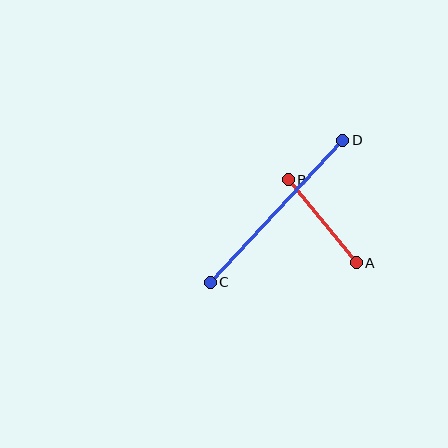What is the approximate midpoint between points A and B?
The midpoint is at approximately (322, 221) pixels.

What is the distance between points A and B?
The distance is approximately 107 pixels.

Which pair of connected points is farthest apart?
Points C and D are farthest apart.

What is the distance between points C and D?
The distance is approximately 194 pixels.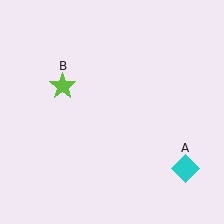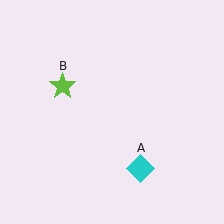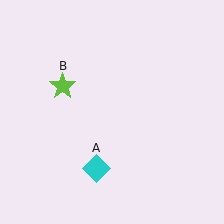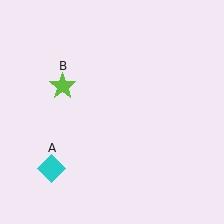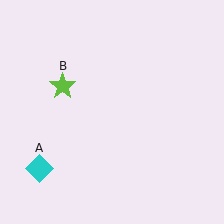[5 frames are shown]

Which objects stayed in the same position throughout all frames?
Lime star (object B) remained stationary.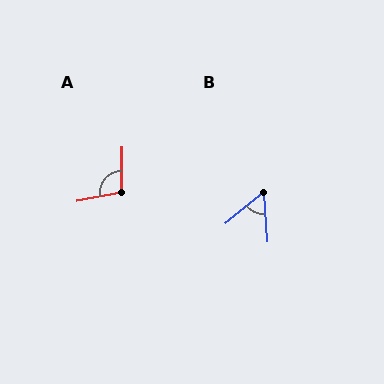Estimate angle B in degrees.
Approximately 55 degrees.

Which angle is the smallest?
B, at approximately 55 degrees.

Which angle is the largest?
A, at approximately 101 degrees.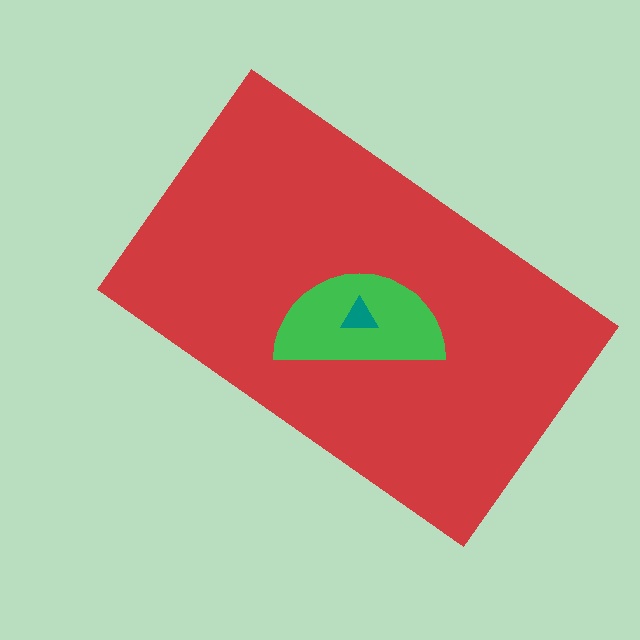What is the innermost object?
The teal triangle.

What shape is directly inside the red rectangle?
The green semicircle.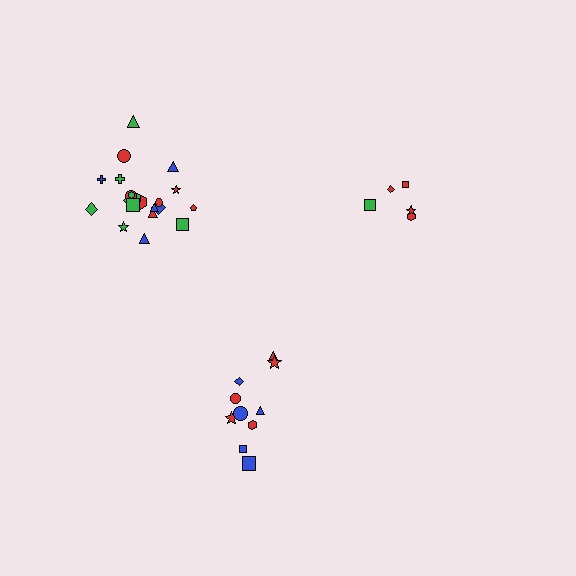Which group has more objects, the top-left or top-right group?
The top-left group.